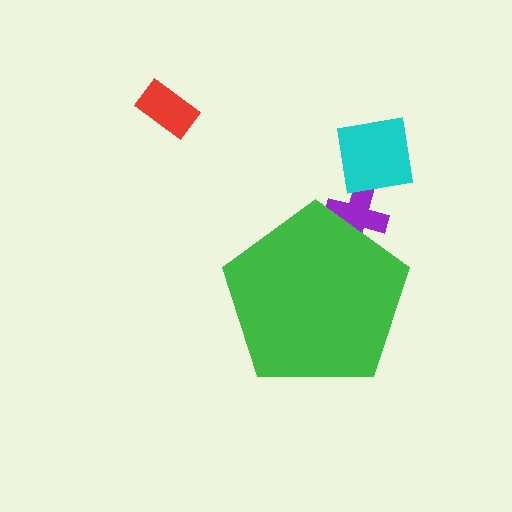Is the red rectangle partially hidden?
No, the red rectangle is fully visible.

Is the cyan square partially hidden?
No, the cyan square is fully visible.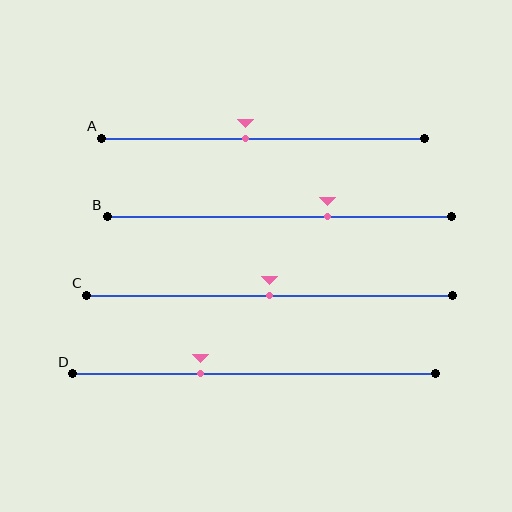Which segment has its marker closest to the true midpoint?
Segment C has its marker closest to the true midpoint.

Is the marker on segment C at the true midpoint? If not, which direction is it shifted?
Yes, the marker on segment C is at the true midpoint.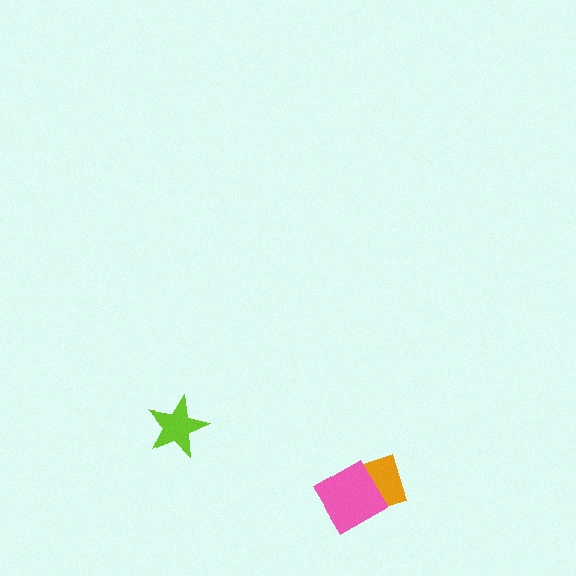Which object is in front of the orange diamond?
The pink diamond is in front of the orange diamond.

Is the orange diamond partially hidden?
Yes, it is partially covered by another shape.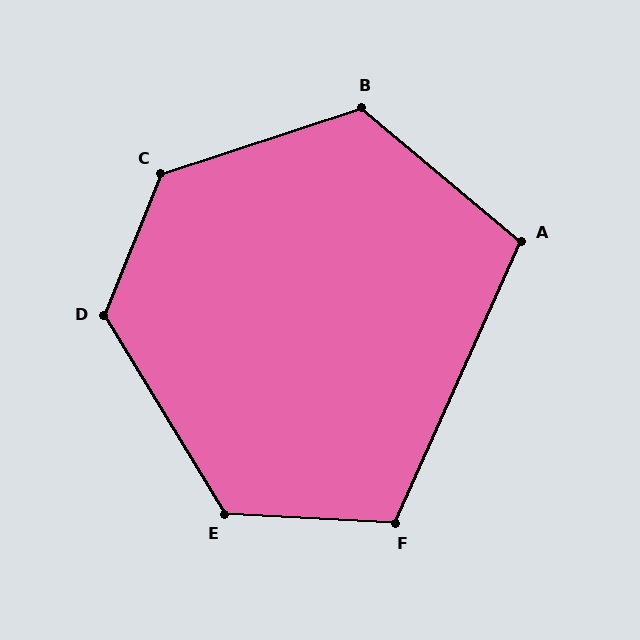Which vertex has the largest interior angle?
C, at approximately 130 degrees.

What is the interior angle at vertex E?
Approximately 124 degrees (obtuse).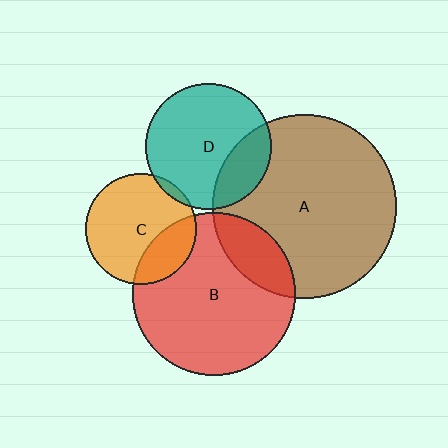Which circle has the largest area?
Circle A (brown).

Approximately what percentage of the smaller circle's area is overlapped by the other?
Approximately 25%.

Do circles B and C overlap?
Yes.